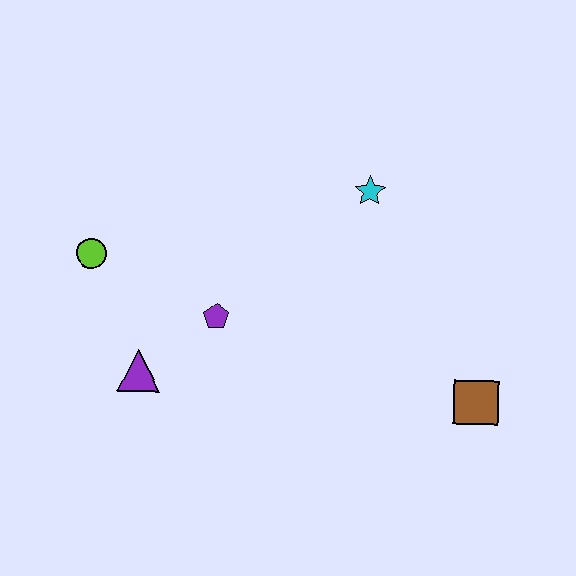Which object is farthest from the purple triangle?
The brown square is farthest from the purple triangle.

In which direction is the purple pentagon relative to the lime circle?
The purple pentagon is to the right of the lime circle.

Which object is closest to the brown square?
The cyan star is closest to the brown square.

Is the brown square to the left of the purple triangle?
No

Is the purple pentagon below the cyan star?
Yes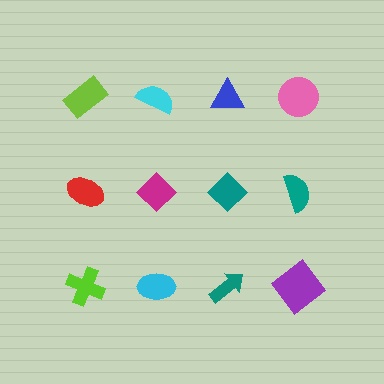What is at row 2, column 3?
A teal diamond.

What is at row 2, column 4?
A teal semicircle.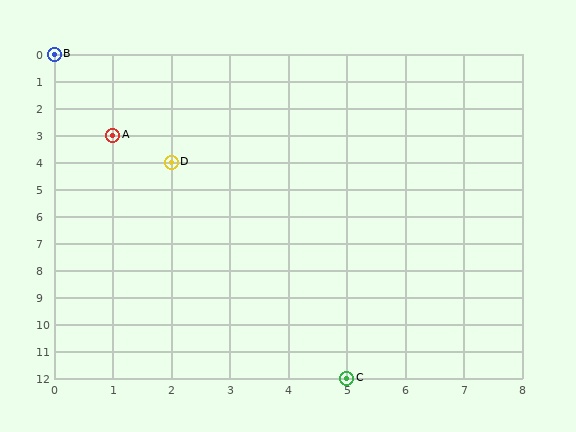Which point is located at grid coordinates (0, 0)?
Point B is at (0, 0).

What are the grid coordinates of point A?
Point A is at grid coordinates (1, 3).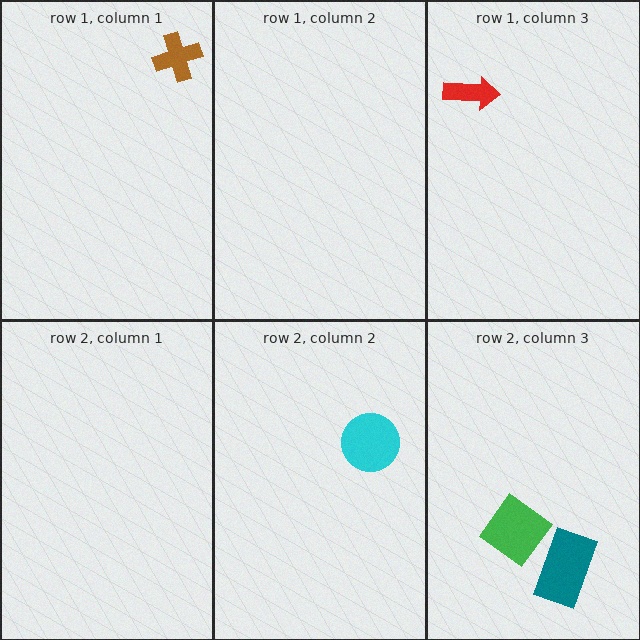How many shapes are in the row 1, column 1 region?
1.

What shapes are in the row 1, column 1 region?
The brown cross.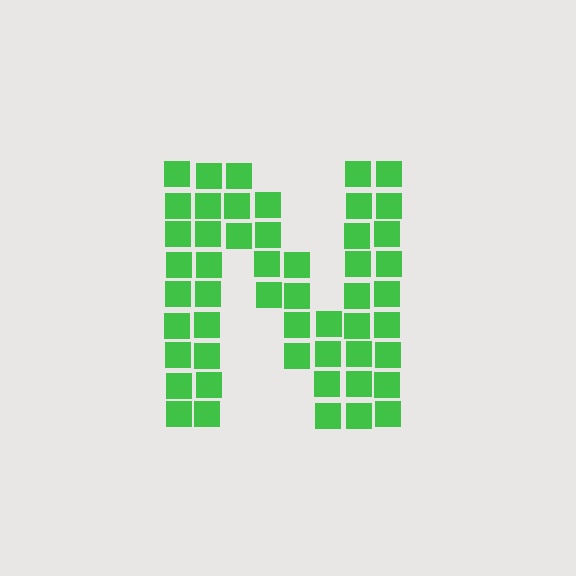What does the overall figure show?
The overall figure shows the letter N.